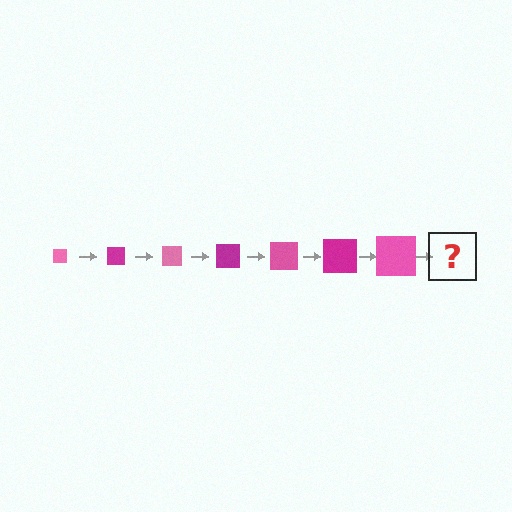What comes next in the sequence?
The next element should be a magenta square, larger than the previous one.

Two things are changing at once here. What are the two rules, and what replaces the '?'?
The two rules are that the square grows larger each step and the color cycles through pink and magenta. The '?' should be a magenta square, larger than the previous one.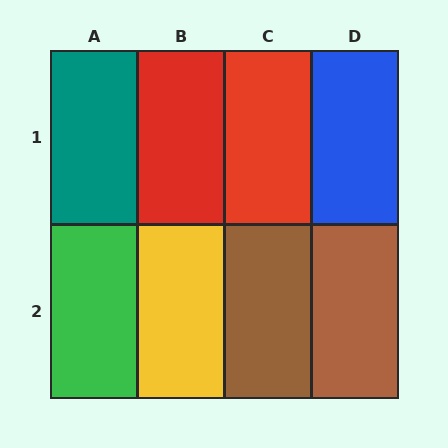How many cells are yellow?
1 cell is yellow.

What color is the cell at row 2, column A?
Green.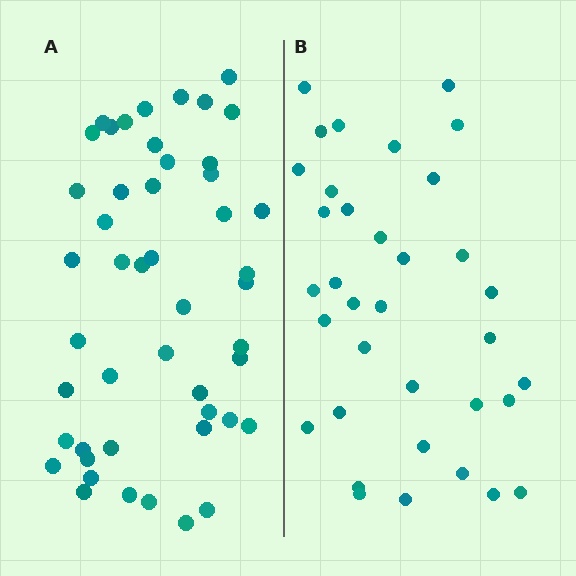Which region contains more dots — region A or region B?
Region A (the left region) has more dots.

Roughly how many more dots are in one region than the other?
Region A has approximately 15 more dots than region B.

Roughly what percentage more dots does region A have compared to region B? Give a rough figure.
About 35% more.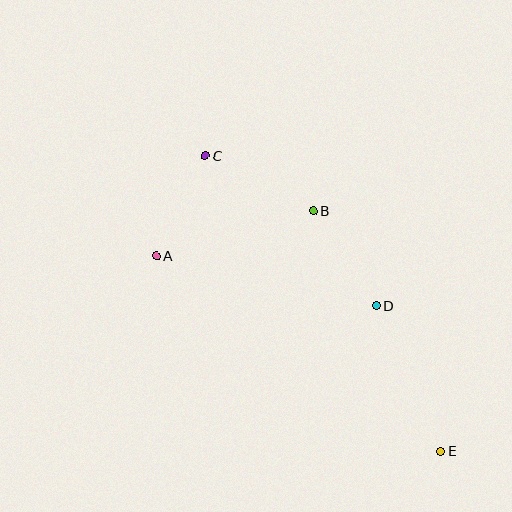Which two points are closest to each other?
Points A and C are closest to each other.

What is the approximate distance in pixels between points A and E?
The distance between A and E is approximately 346 pixels.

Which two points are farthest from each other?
Points C and E are farthest from each other.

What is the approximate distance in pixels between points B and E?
The distance between B and E is approximately 272 pixels.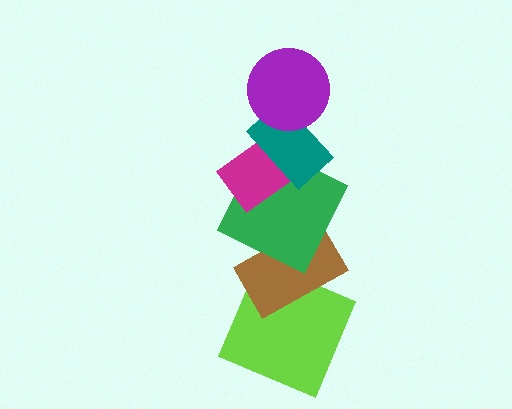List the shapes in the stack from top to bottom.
From top to bottom: the purple circle, the teal rectangle, the magenta rectangle, the green square, the brown rectangle, the lime square.